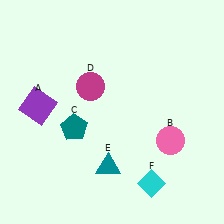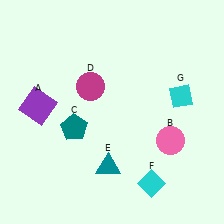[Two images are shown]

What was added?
A cyan diamond (G) was added in Image 2.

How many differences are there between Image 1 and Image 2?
There is 1 difference between the two images.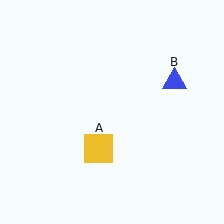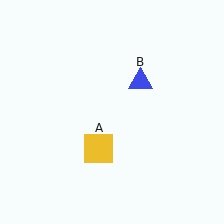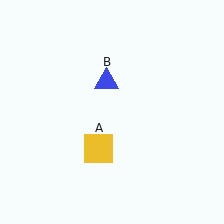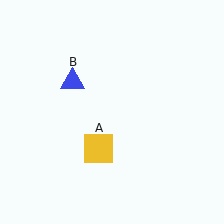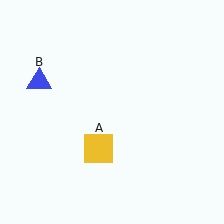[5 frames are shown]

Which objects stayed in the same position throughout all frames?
Yellow square (object A) remained stationary.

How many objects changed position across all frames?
1 object changed position: blue triangle (object B).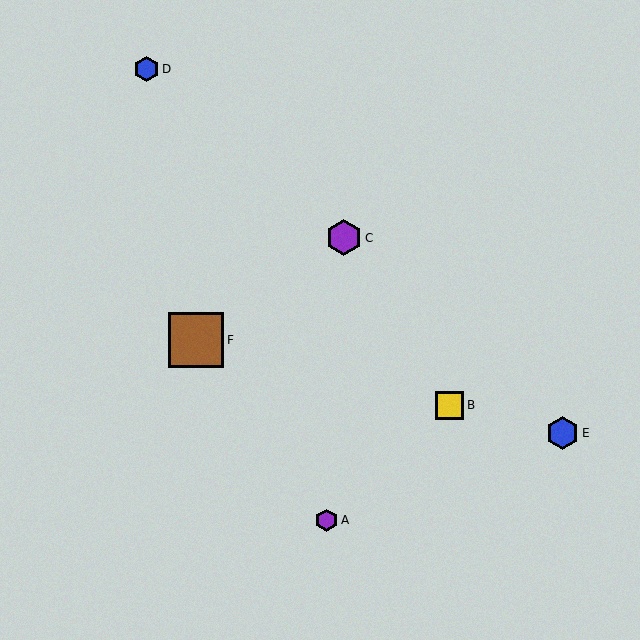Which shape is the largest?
The brown square (labeled F) is the largest.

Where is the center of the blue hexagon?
The center of the blue hexagon is at (146, 69).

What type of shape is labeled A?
Shape A is a purple hexagon.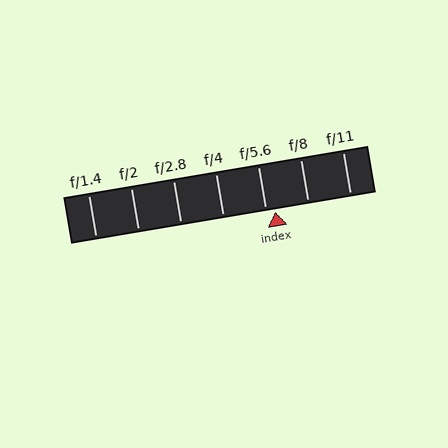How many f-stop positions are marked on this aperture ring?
There are 7 f-stop positions marked.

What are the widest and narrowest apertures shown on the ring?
The widest aperture shown is f/1.4 and the narrowest is f/11.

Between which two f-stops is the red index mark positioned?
The index mark is between f/5.6 and f/8.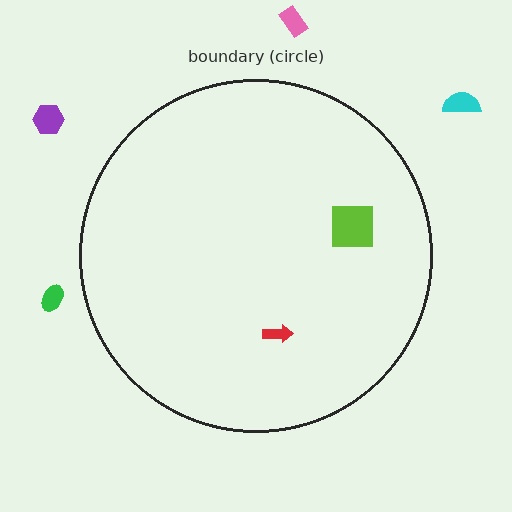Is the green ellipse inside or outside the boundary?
Outside.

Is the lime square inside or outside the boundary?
Inside.